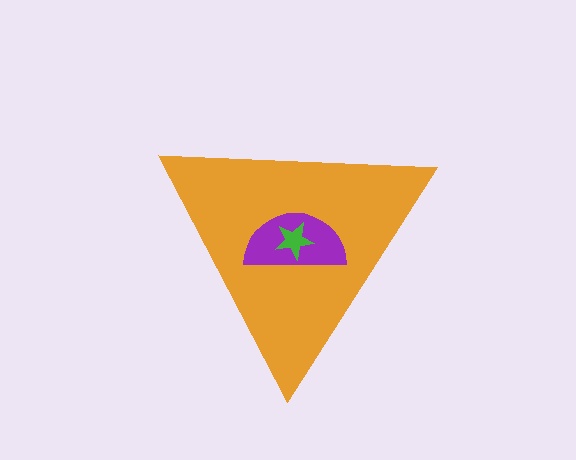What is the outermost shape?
The orange triangle.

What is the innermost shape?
The green star.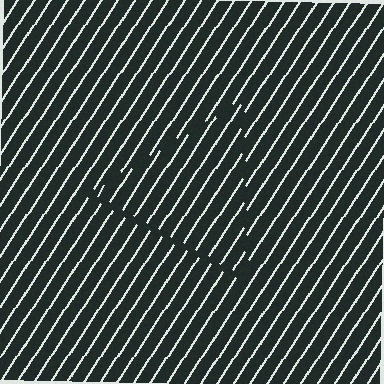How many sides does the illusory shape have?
3 sides — the line-ends trace a triangle.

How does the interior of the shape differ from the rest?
The interior of the shape contains the same grating, shifted by half a period — the contour is defined by the phase discontinuity where line-ends from the inner and outer gratings abut.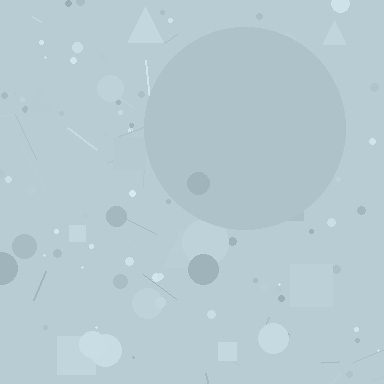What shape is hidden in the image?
A circle is hidden in the image.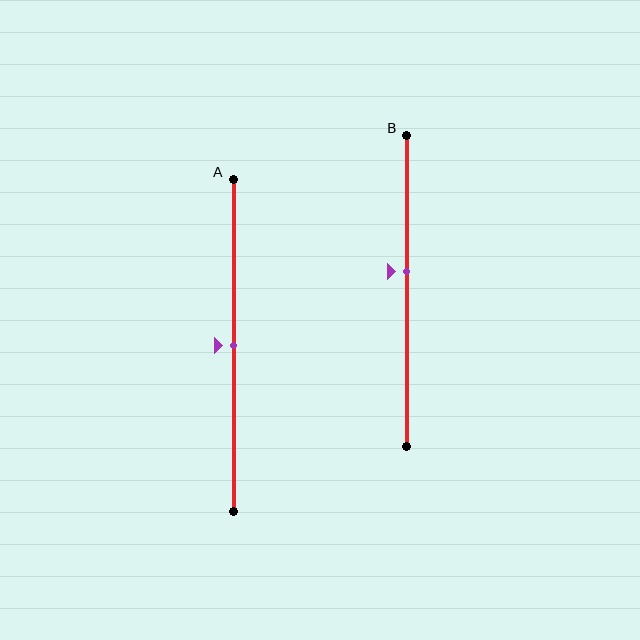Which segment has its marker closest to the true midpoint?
Segment A has its marker closest to the true midpoint.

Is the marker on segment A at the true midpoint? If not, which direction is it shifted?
Yes, the marker on segment A is at the true midpoint.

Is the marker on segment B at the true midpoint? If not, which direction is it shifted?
No, the marker on segment B is shifted upward by about 6% of the segment length.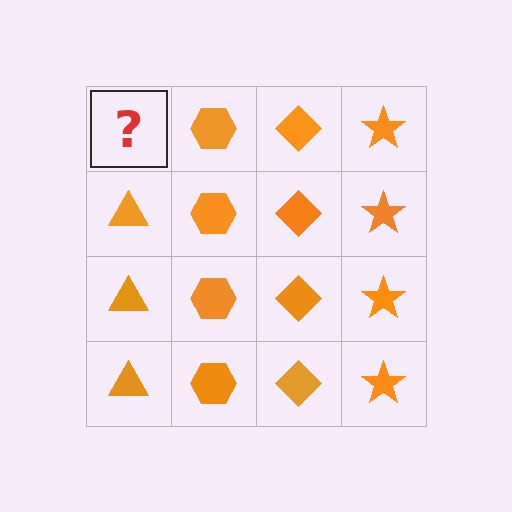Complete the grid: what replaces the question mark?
The question mark should be replaced with an orange triangle.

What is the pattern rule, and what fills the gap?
The rule is that each column has a consistent shape. The gap should be filled with an orange triangle.